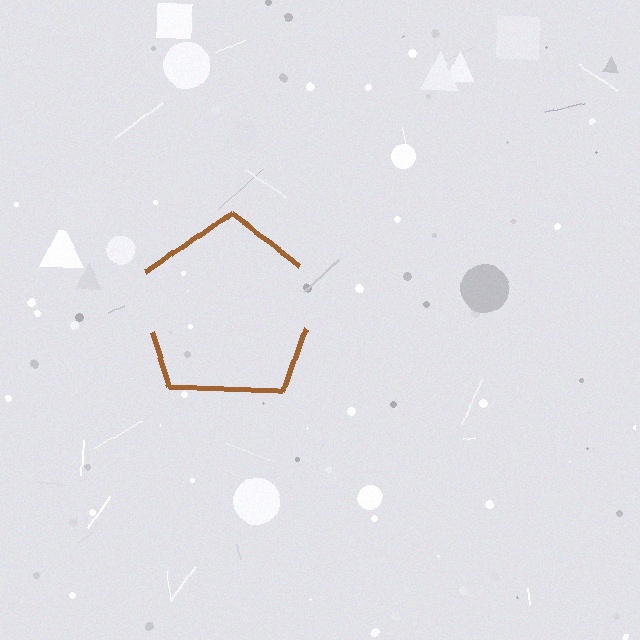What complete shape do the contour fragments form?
The contour fragments form a pentagon.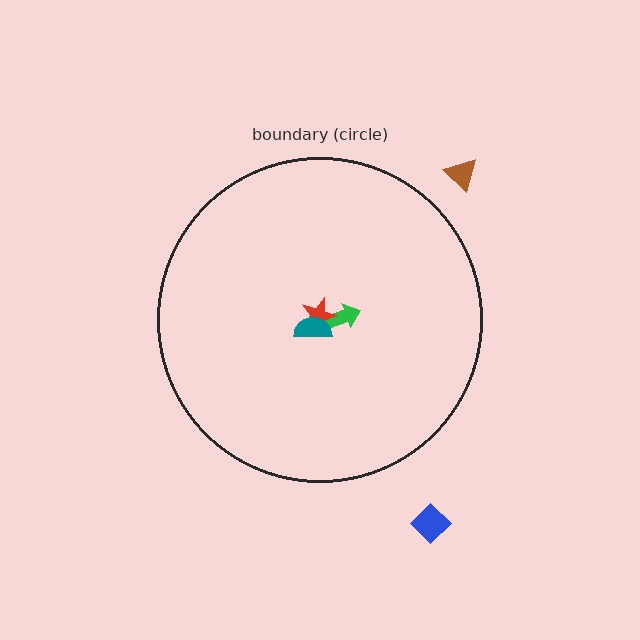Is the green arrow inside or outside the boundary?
Inside.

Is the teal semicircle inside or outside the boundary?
Inside.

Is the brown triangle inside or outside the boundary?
Outside.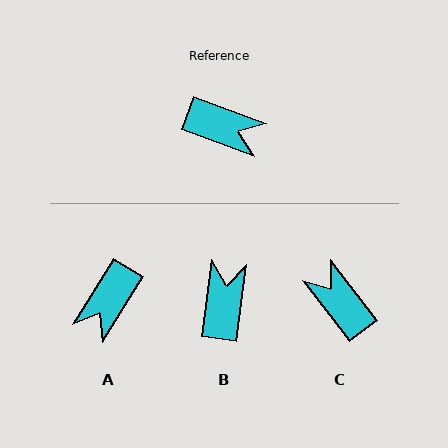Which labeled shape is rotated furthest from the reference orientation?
C, about 148 degrees away.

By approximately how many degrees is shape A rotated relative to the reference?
Approximately 102 degrees clockwise.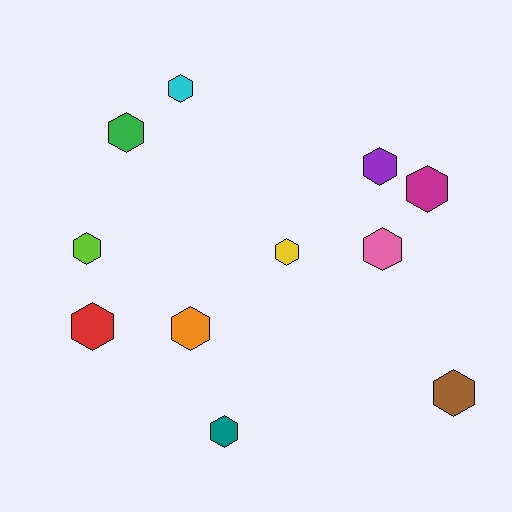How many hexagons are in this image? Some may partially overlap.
There are 11 hexagons.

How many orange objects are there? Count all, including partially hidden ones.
There is 1 orange object.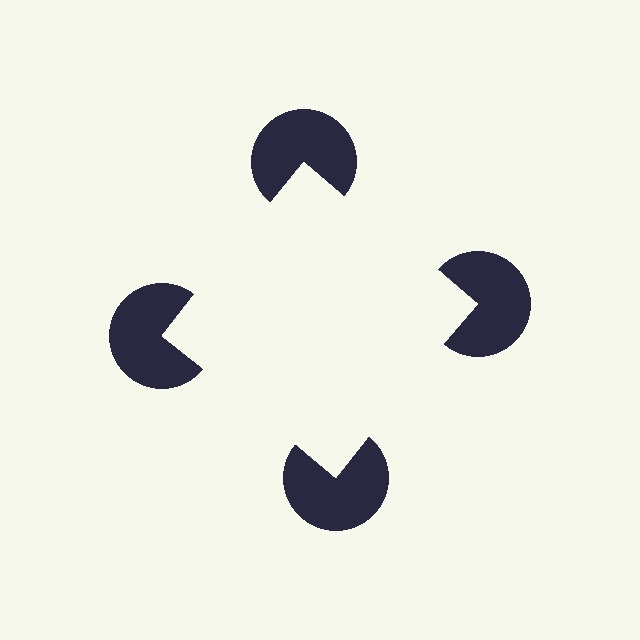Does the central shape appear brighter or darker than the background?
It typically appears slightly brighter than the background, even though no actual brightness change is drawn.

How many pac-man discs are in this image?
There are 4 — one at each vertex of the illusory square.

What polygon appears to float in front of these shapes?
An illusory square — its edges are inferred from the aligned wedge cuts in the pac-man discs, not physically drawn.